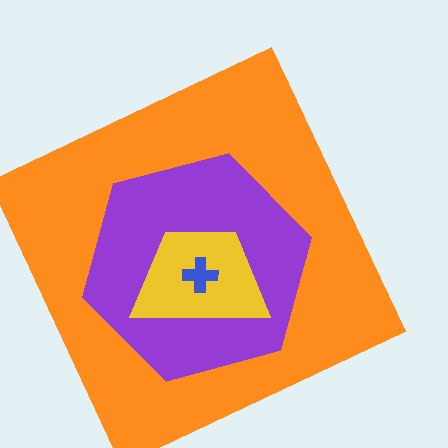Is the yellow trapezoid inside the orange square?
Yes.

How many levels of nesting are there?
4.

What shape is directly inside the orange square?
The purple hexagon.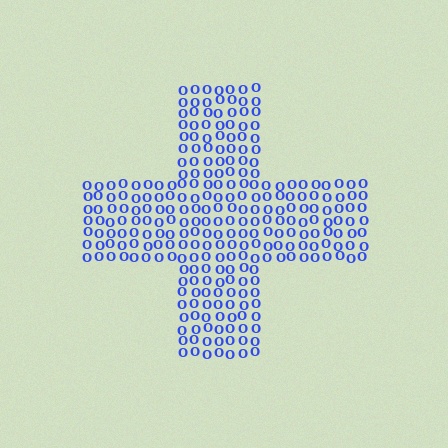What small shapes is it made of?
It is made of small letter O's.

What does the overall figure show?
The overall figure shows a cross.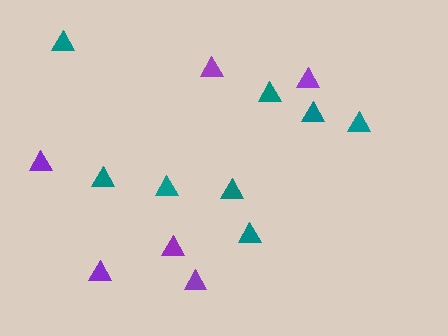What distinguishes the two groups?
There are 2 groups: one group of purple triangles (6) and one group of teal triangles (8).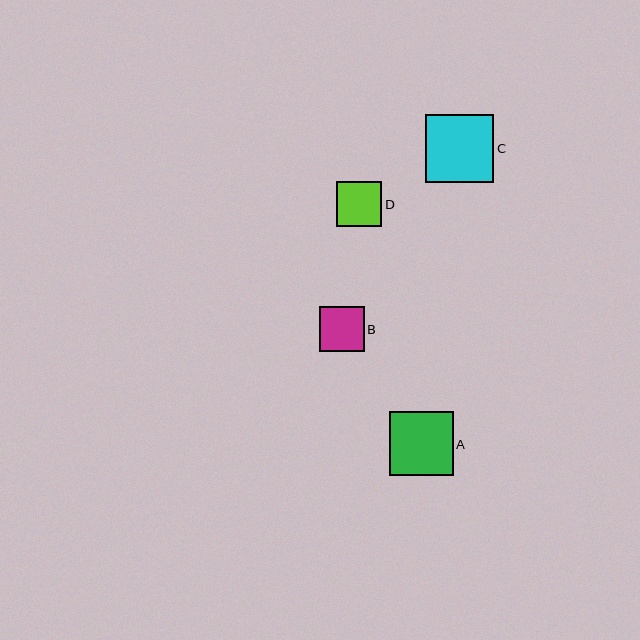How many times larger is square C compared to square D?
Square C is approximately 1.5 times the size of square D.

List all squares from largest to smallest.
From largest to smallest: C, A, D, B.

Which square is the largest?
Square C is the largest with a size of approximately 68 pixels.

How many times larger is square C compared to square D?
Square C is approximately 1.5 times the size of square D.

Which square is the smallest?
Square B is the smallest with a size of approximately 45 pixels.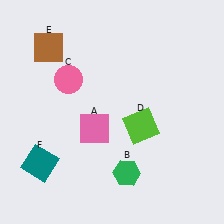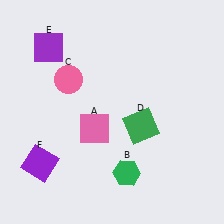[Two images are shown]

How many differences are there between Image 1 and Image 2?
There are 3 differences between the two images.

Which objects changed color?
D changed from lime to green. E changed from brown to purple. F changed from teal to purple.